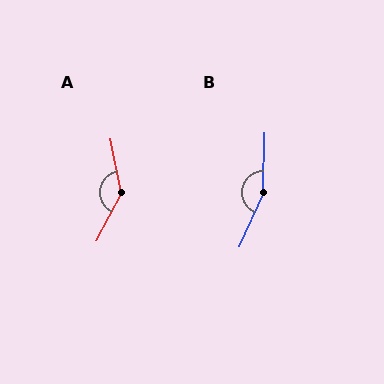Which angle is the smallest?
A, at approximately 141 degrees.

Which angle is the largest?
B, at approximately 158 degrees.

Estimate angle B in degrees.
Approximately 158 degrees.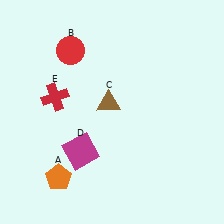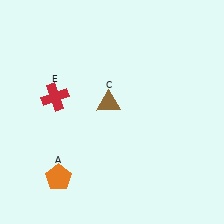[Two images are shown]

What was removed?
The magenta square (D), the red circle (B) were removed in Image 2.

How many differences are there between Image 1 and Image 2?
There are 2 differences between the two images.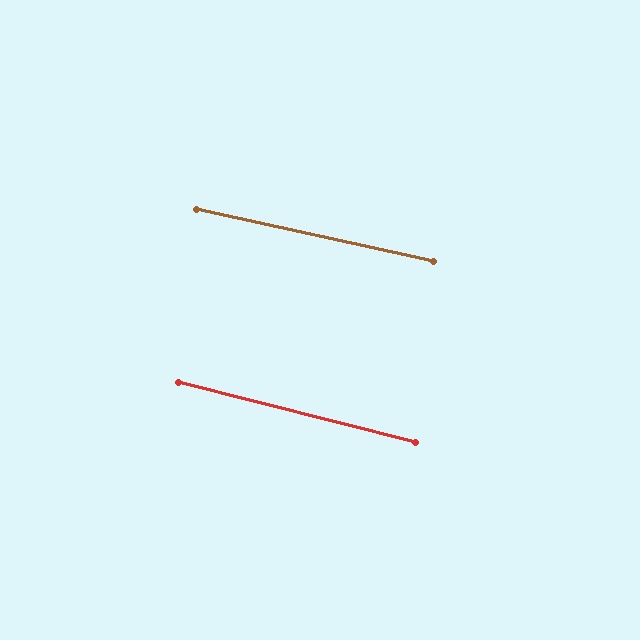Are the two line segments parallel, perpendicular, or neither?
Parallel — their directions differ by only 1.7°.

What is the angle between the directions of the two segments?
Approximately 2 degrees.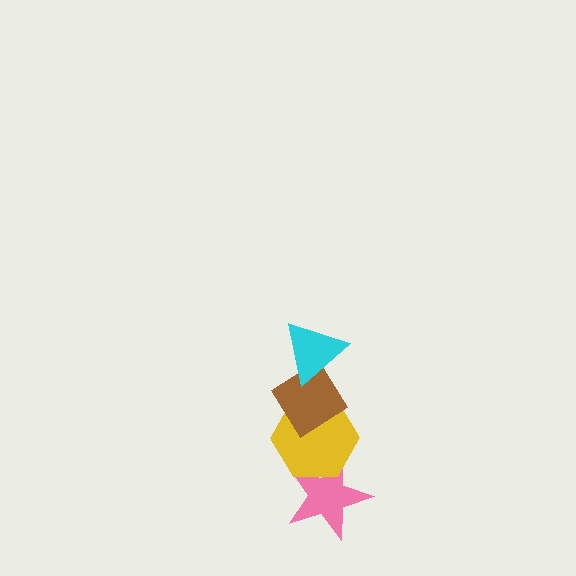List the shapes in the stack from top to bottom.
From top to bottom: the cyan triangle, the brown diamond, the yellow hexagon, the pink star.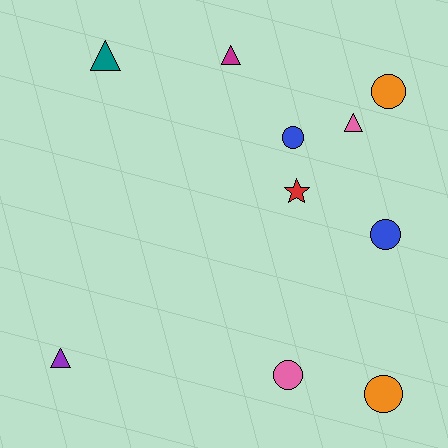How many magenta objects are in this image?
There is 1 magenta object.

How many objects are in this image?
There are 10 objects.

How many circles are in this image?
There are 5 circles.